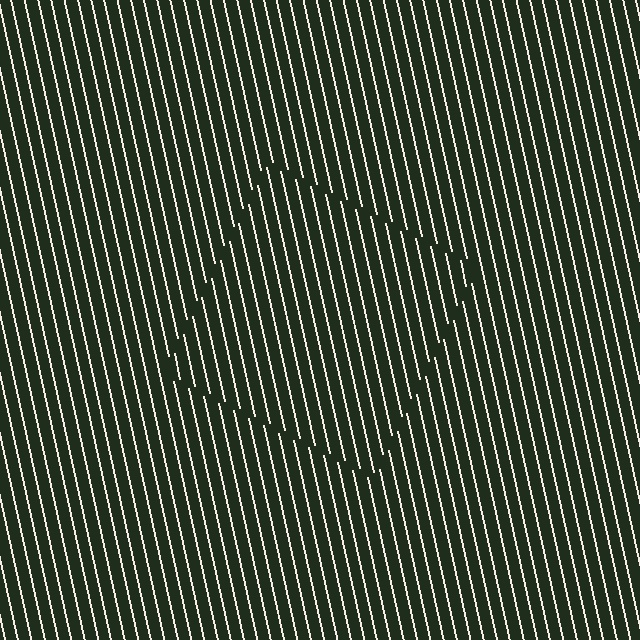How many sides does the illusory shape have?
4 sides — the line-ends trace a square.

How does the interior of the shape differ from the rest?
The interior of the shape contains the same grating, shifted by half a period — the contour is defined by the phase discontinuity where line-ends from the inner and outer gratings abut.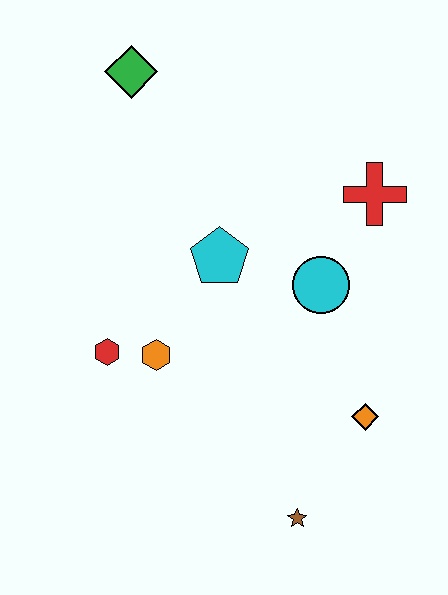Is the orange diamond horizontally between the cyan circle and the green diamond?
No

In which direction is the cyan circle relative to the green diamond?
The cyan circle is below the green diamond.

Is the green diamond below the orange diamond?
No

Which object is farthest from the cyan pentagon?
The brown star is farthest from the cyan pentagon.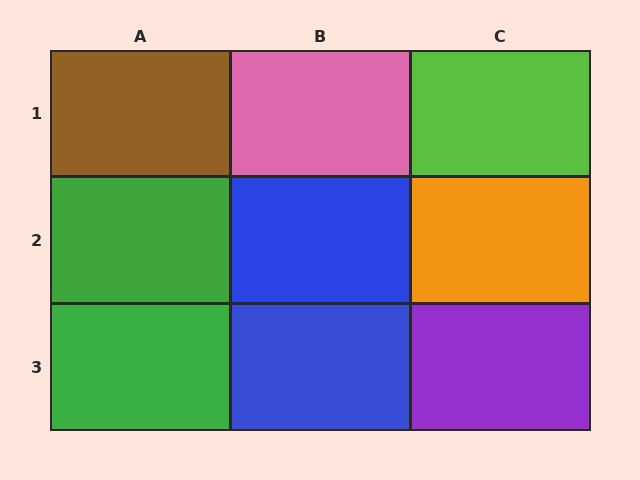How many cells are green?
2 cells are green.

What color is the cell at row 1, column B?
Pink.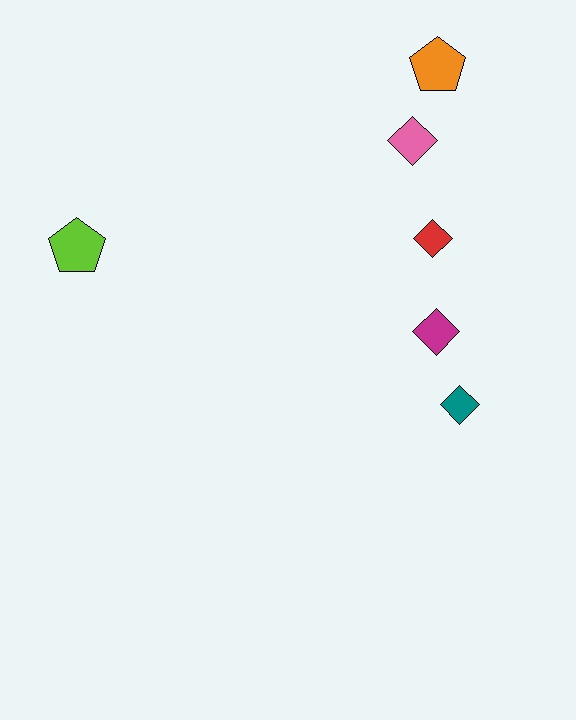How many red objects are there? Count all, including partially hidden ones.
There is 1 red object.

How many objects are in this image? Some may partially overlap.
There are 6 objects.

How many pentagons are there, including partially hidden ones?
There are 2 pentagons.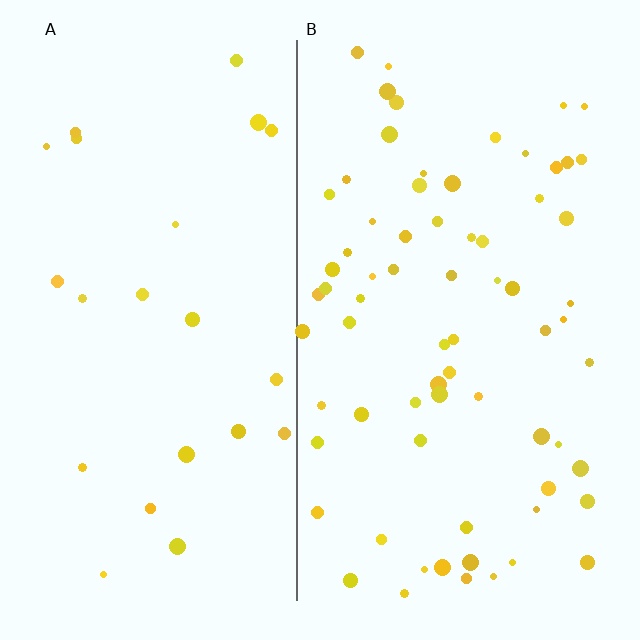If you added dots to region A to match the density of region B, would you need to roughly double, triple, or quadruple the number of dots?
Approximately triple.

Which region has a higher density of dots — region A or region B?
B (the right).